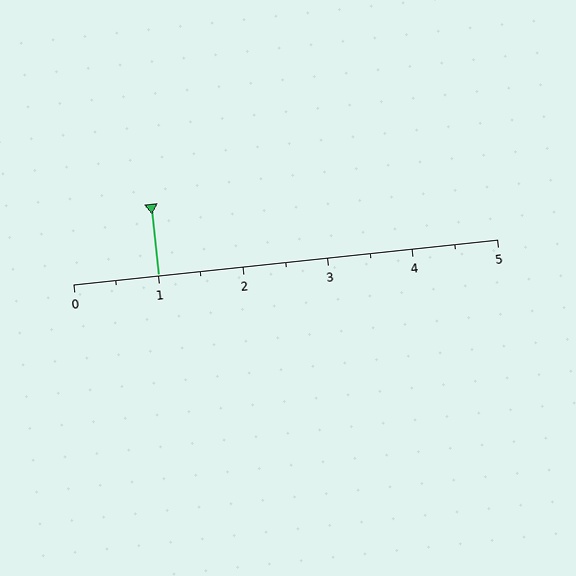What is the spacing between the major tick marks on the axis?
The major ticks are spaced 1 apart.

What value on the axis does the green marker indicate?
The marker indicates approximately 1.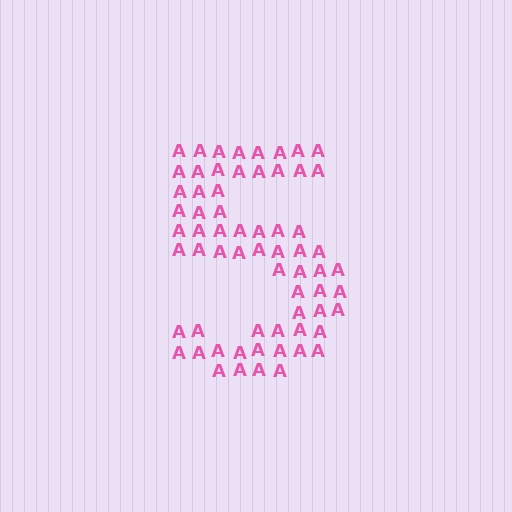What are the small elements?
The small elements are letter A's.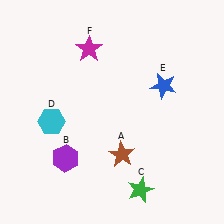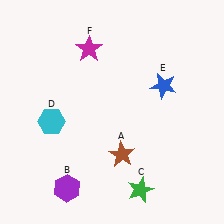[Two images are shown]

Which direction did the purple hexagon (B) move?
The purple hexagon (B) moved down.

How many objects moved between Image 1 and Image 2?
1 object moved between the two images.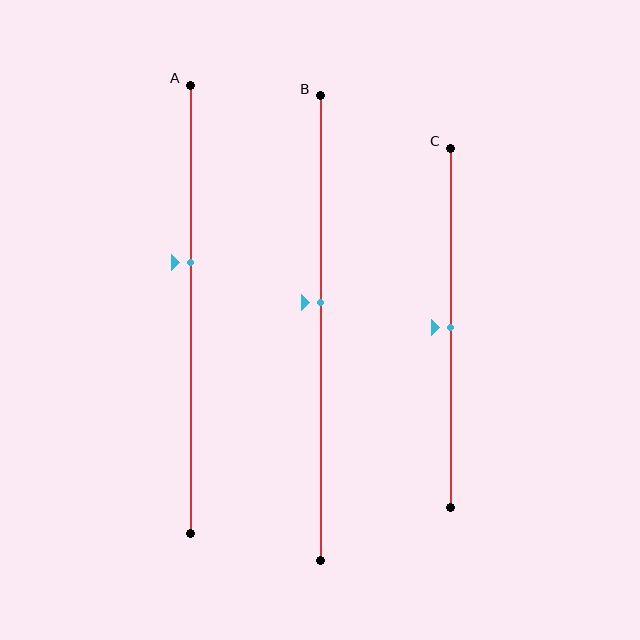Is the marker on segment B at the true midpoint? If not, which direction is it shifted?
No, the marker on segment B is shifted upward by about 5% of the segment length.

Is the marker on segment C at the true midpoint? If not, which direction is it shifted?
Yes, the marker on segment C is at the true midpoint.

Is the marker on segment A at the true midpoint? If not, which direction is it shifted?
No, the marker on segment A is shifted upward by about 10% of the segment length.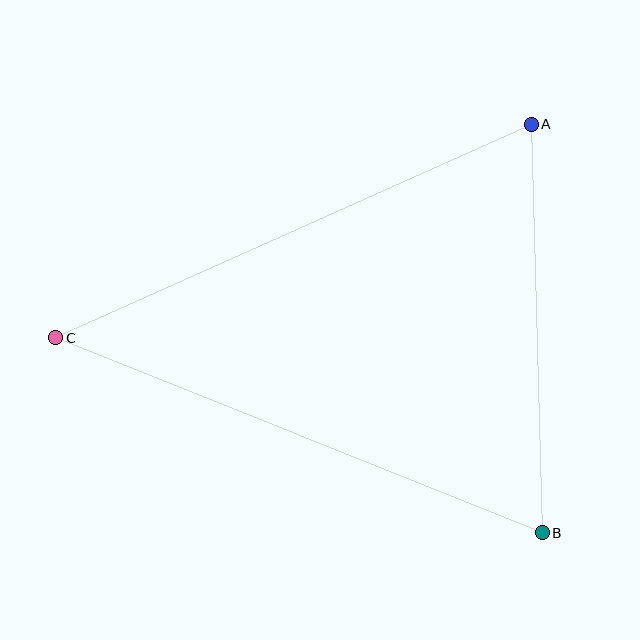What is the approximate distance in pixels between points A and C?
The distance between A and C is approximately 521 pixels.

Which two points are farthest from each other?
Points B and C are farthest from each other.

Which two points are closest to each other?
Points A and B are closest to each other.